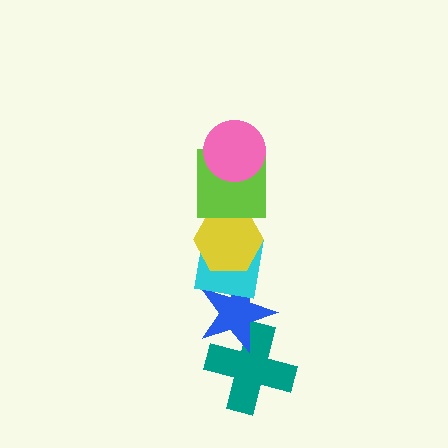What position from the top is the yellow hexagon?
The yellow hexagon is 3rd from the top.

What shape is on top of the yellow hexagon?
The lime square is on top of the yellow hexagon.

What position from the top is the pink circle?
The pink circle is 1st from the top.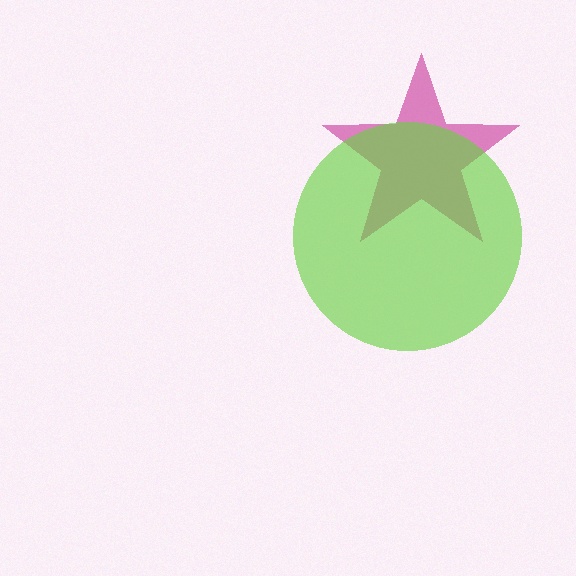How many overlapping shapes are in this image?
There are 2 overlapping shapes in the image.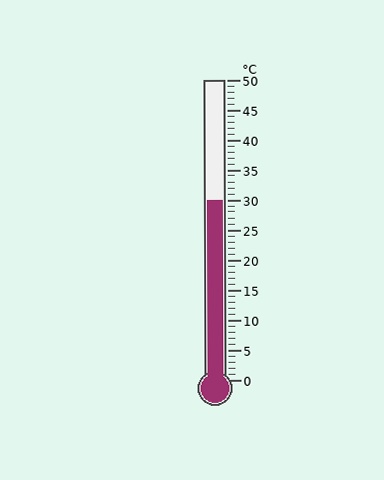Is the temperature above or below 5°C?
The temperature is above 5°C.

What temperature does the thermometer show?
The thermometer shows approximately 30°C.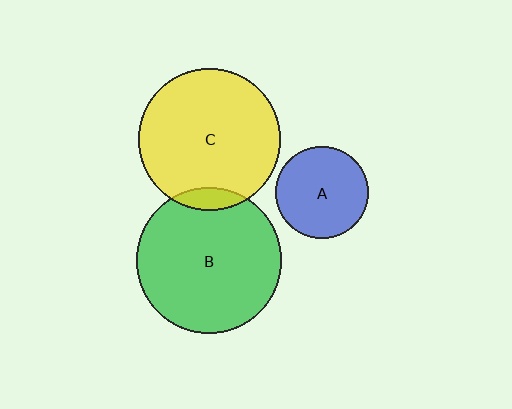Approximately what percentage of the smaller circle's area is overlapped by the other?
Approximately 5%.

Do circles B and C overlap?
Yes.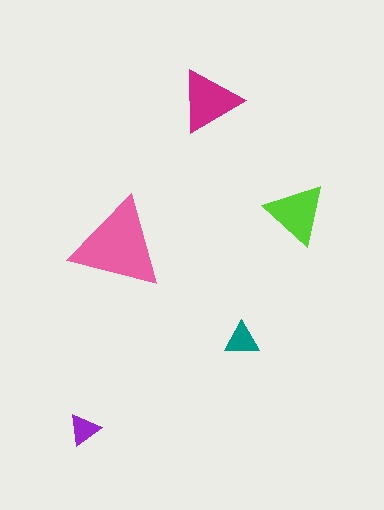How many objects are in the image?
There are 5 objects in the image.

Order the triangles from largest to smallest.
the pink one, the magenta one, the lime one, the teal one, the purple one.